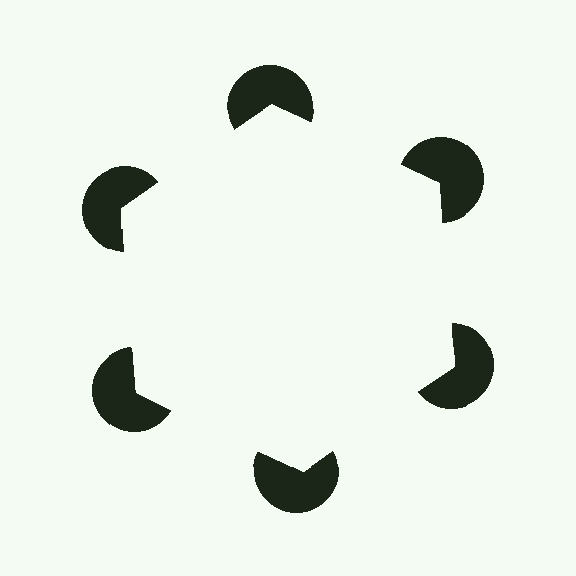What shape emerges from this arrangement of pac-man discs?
An illusory hexagon — its edges are inferred from the aligned wedge cuts in the pac-man discs, not physically drawn.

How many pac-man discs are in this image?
There are 6 — one at each vertex of the illusory hexagon.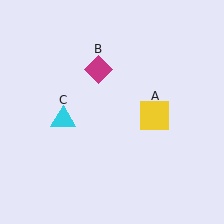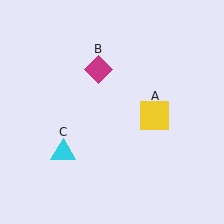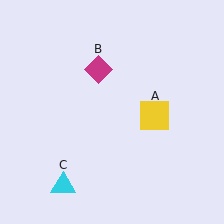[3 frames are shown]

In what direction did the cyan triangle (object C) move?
The cyan triangle (object C) moved down.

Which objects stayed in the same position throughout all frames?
Yellow square (object A) and magenta diamond (object B) remained stationary.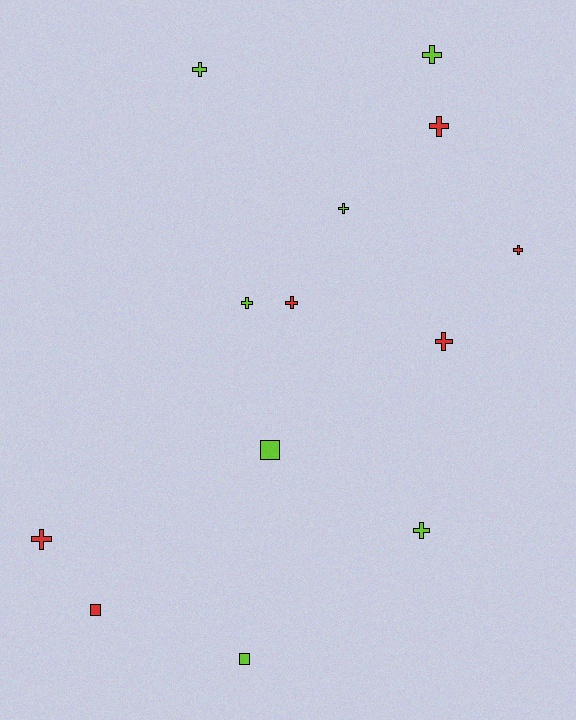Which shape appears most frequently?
Cross, with 10 objects.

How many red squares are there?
There is 1 red square.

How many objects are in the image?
There are 13 objects.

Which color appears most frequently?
Lime, with 7 objects.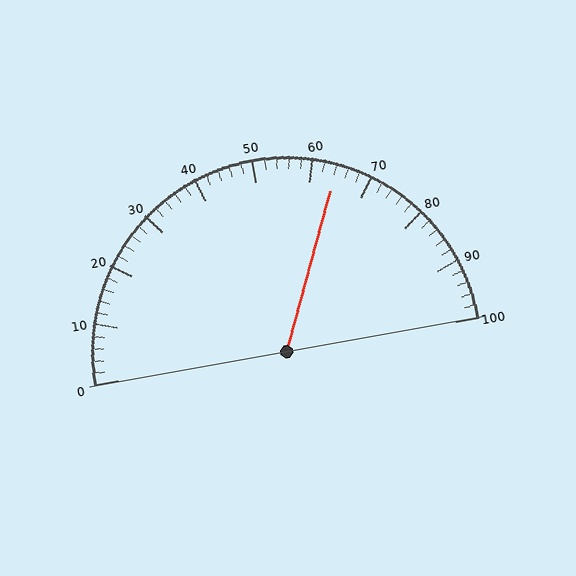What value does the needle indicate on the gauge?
The needle indicates approximately 64.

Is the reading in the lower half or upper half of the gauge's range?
The reading is in the upper half of the range (0 to 100).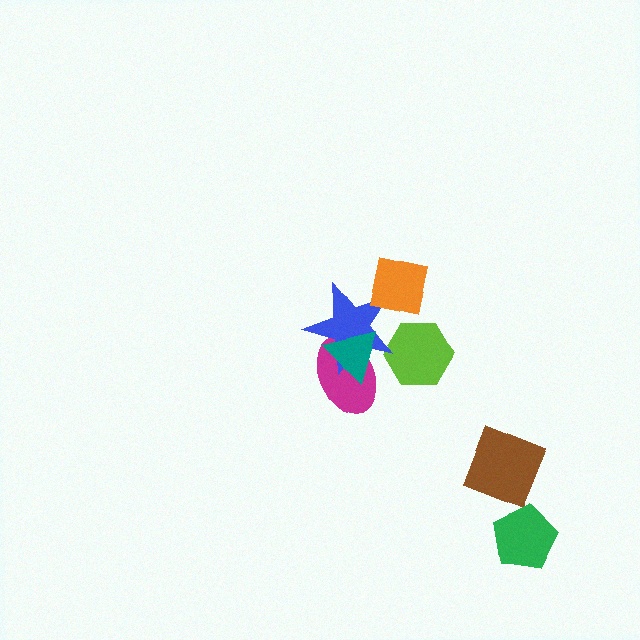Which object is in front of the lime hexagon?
The blue star is in front of the lime hexagon.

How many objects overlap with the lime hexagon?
1 object overlaps with the lime hexagon.